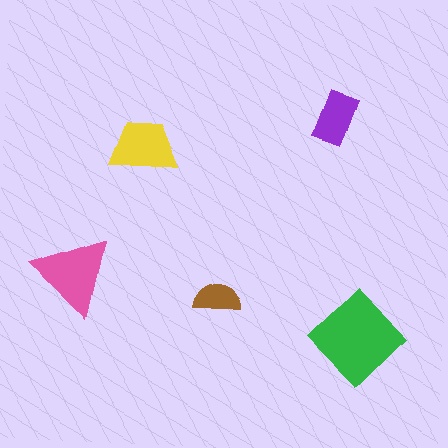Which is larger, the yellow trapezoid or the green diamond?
The green diamond.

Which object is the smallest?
The brown semicircle.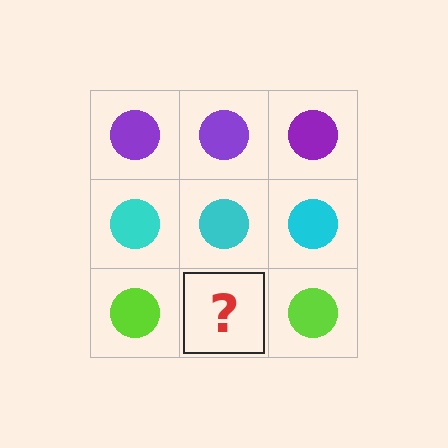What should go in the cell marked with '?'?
The missing cell should contain a lime circle.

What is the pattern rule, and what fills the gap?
The rule is that each row has a consistent color. The gap should be filled with a lime circle.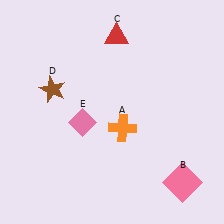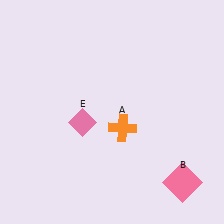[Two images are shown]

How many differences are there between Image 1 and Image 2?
There are 2 differences between the two images.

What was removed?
The brown star (D), the red triangle (C) were removed in Image 2.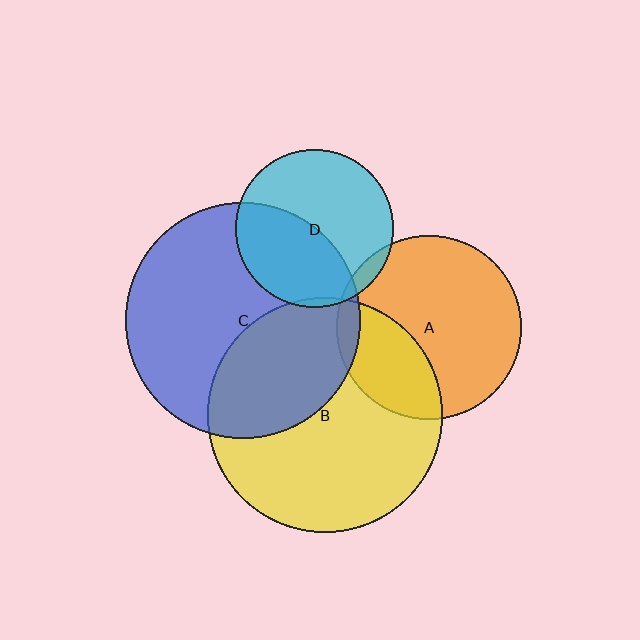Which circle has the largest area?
Circle B (yellow).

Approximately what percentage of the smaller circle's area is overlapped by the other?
Approximately 5%.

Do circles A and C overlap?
Yes.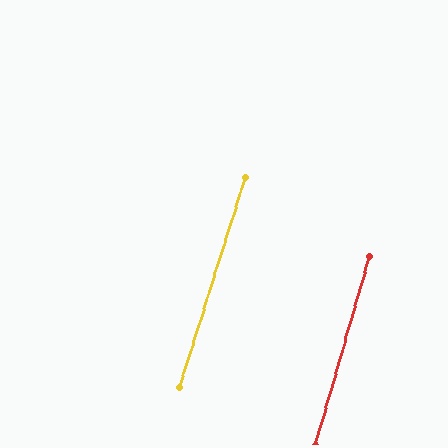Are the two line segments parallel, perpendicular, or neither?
Parallel — their directions differ by only 1.2°.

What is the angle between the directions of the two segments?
Approximately 1 degree.